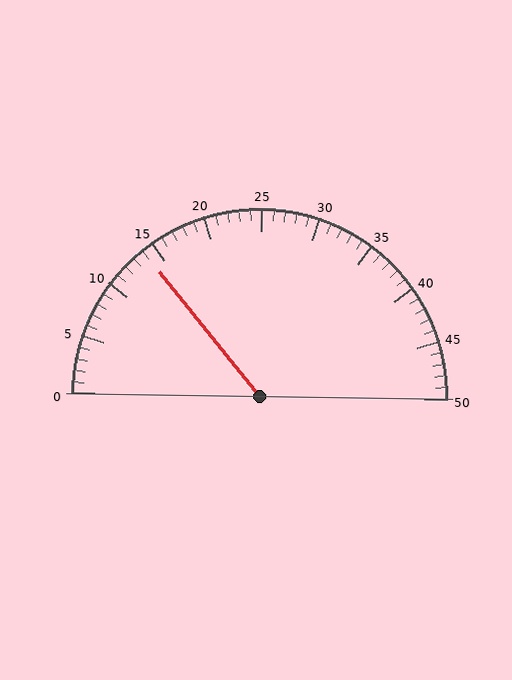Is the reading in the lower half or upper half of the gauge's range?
The reading is in the lower half of the range (0 to 50).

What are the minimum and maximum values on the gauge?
The gauge ranges from 0 to 50.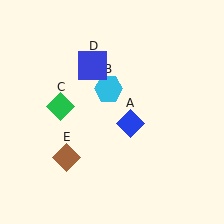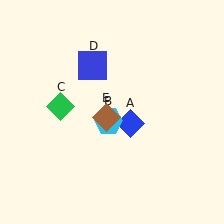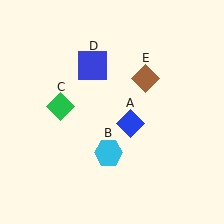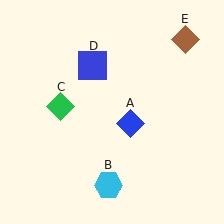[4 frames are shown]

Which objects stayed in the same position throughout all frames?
Blue diamond (object A) and green diamond (object C) and blue square (object D) remained stationary.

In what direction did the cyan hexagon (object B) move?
The cyan hexagon (object B) moved down.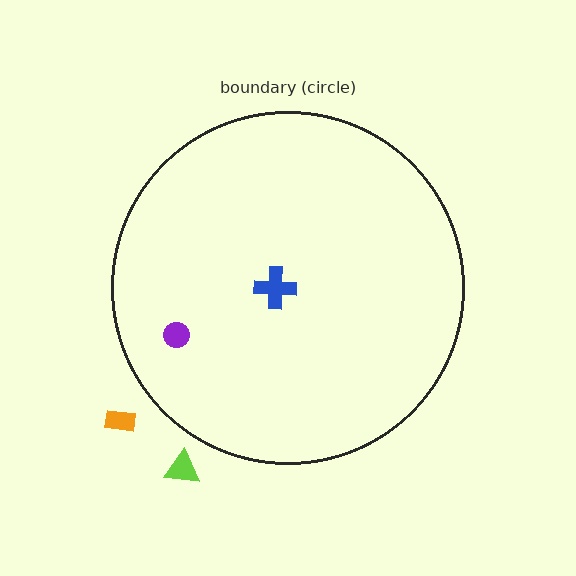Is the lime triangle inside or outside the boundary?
Outside.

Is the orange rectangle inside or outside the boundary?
Outside.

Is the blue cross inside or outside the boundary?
Inside.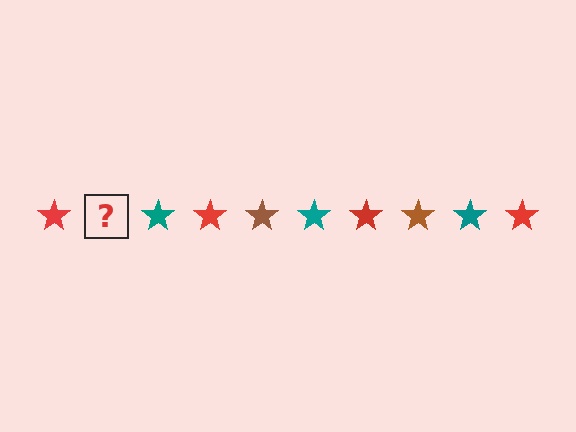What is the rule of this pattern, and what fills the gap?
The rule is that the pattern cycles through red, brown, teal stars. The gap should be filled with a brown star.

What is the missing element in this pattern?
The missing element is a brown star.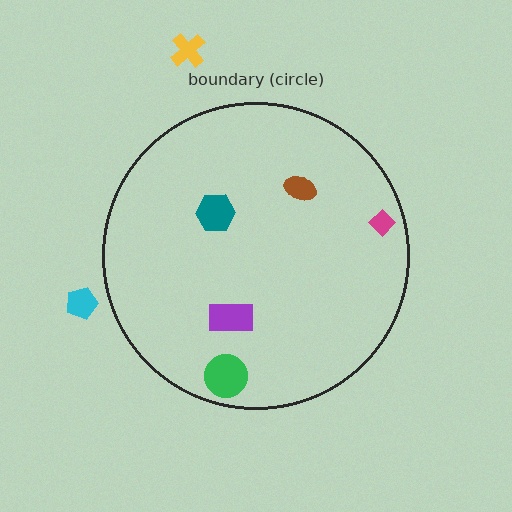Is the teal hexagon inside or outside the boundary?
Inside.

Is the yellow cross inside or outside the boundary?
Outside.